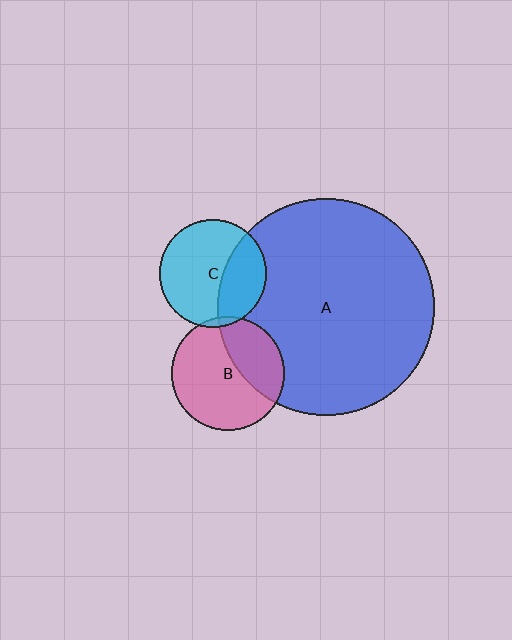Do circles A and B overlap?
Yes.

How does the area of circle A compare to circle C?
Approximately 4.1 times.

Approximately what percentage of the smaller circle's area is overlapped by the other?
Approximately 35%.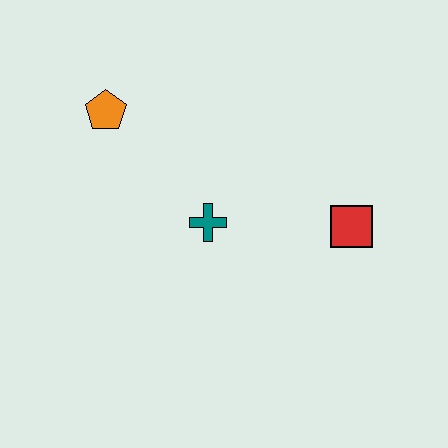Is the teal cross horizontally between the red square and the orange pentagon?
Yes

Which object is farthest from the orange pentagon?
The red square is farthest from the orange pentagon.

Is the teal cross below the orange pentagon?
Yes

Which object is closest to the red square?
The teal cross is closest to the red square.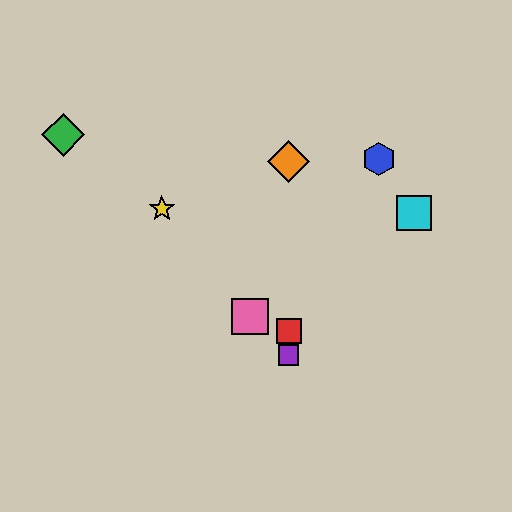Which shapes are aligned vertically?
The red square, the purple square, the orange diamond are aligned vertically.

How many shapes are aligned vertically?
3 shapes (the red square, the purple square, the orange diamond) are aligned vertically.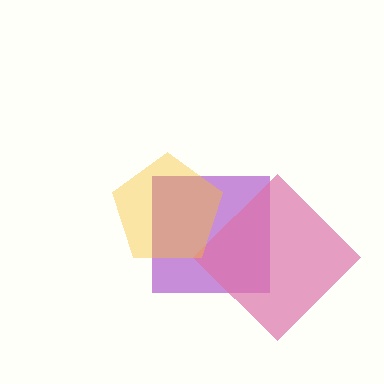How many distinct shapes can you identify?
There are 3 distinct shapes: a purple square, a pink diamond, a yellow pentagon.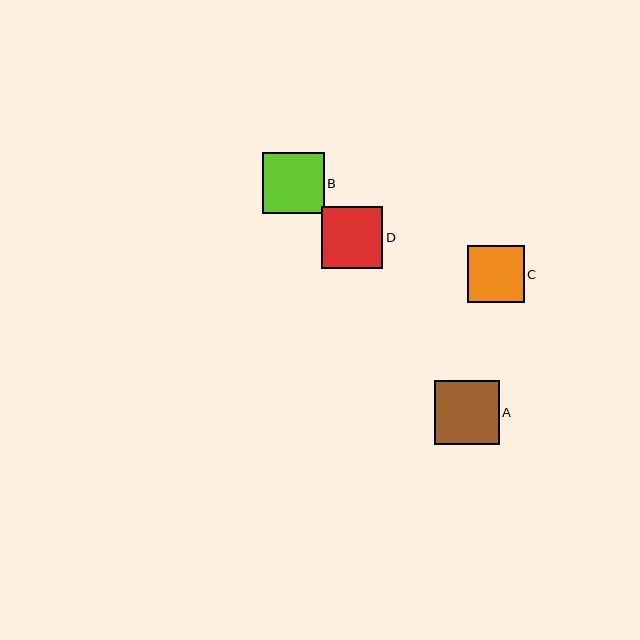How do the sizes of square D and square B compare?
Square D and square B are approximately the same size.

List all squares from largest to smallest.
From largest to smallest: A, D, B, C.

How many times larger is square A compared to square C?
Square A is approximately 1.1 times the size of square C.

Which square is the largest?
Square A is the largest with a size of approximately 64 pixels.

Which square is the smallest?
Square C is the smallest with a size of approximately 56 pixels.